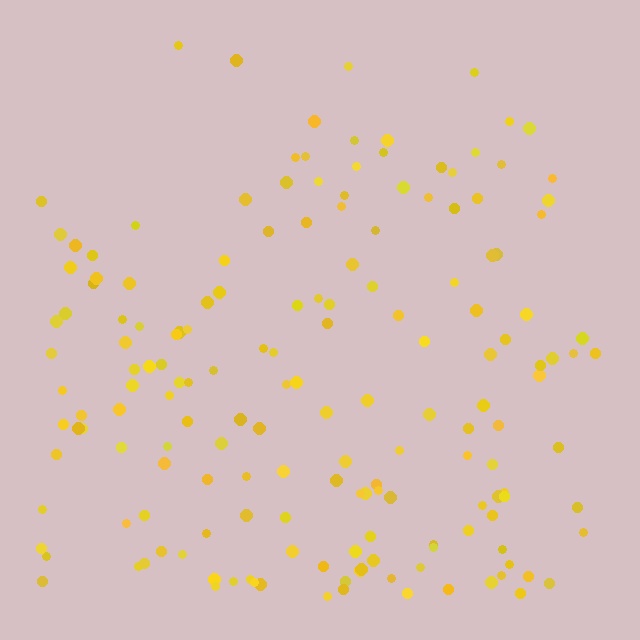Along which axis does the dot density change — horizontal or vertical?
Vertical.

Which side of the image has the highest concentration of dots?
The bottom.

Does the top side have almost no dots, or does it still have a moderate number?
Still a moderate number, just noticeably fewer than the bottom.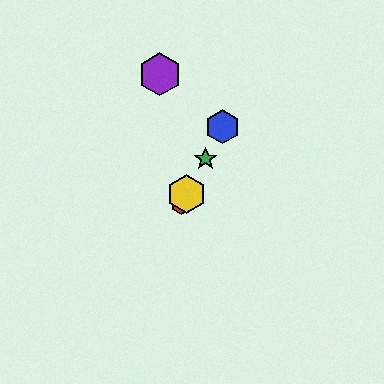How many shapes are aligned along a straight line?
4 shapes (the red hexagon, the blue hexagon, the green star, the yellow hexagon) are aligned along a straight line.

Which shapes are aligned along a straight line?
The red hexagon, the blue hexagon, the green star, the yellow hexagon are aligned along a straight line.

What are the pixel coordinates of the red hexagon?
The red hexagon is at (181, 204).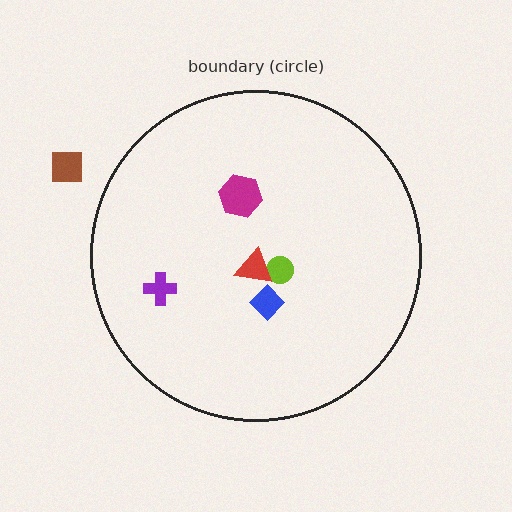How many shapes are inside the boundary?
5 inside, 1 outside.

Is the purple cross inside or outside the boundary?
Inside.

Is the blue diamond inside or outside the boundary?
Inside.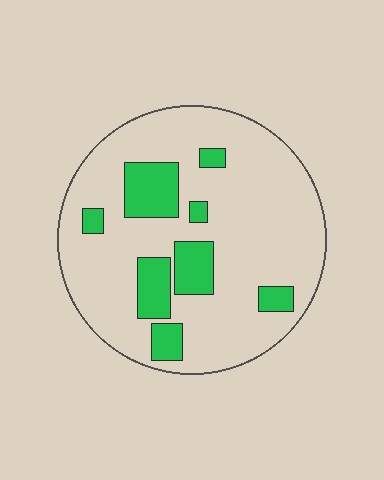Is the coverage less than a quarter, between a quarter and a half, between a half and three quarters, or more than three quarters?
Less than a quarter.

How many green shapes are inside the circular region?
8.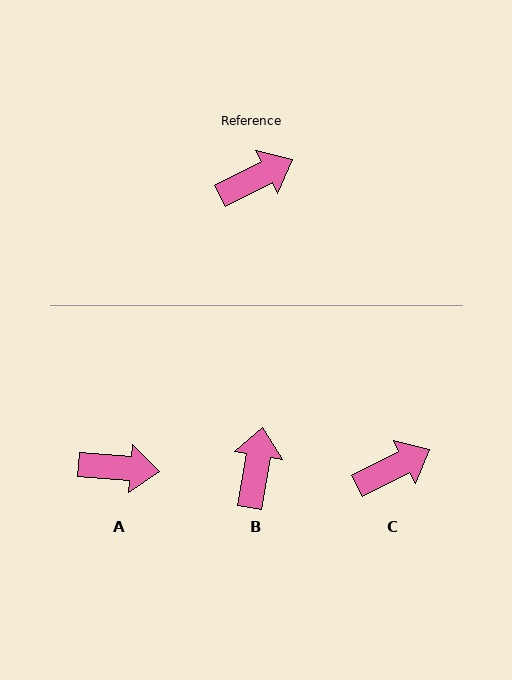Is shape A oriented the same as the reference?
No, it is off by about 32 degrees.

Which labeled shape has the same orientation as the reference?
C.